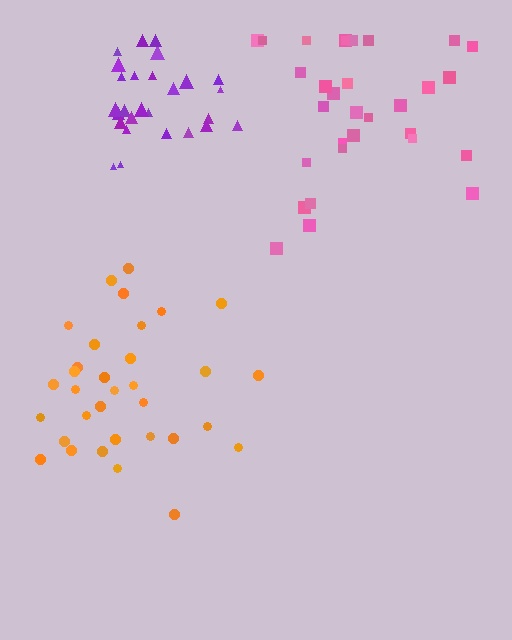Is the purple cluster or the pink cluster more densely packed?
Purple.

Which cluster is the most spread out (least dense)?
Pink.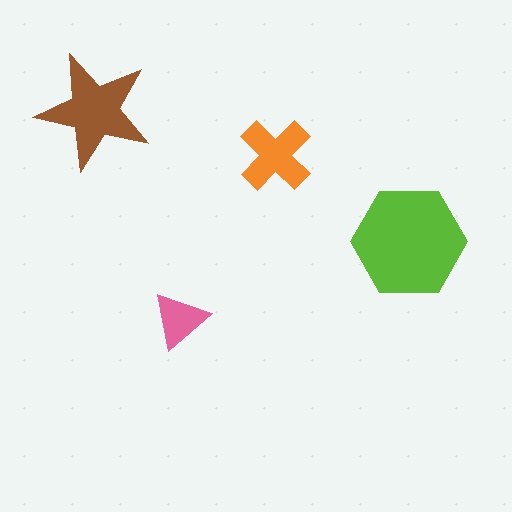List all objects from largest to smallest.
The lime hexagon, the brown star, the orange cross, the pink triangle.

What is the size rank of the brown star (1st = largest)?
2nd.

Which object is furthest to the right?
The lime hexagon is rightmost.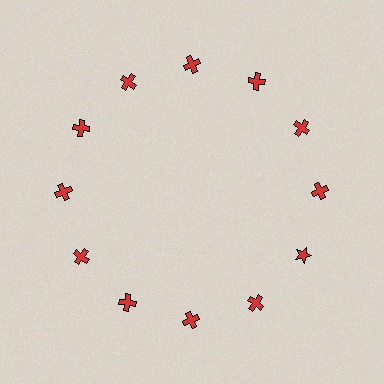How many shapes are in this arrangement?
There are 12 shapes arranged in a ring pattern.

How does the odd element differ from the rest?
It has a different shape: star instead of cross.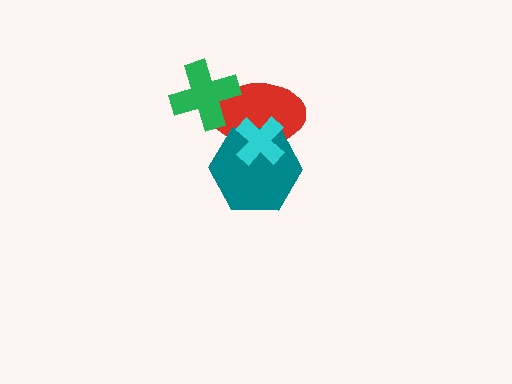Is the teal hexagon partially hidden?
Yes, it is partially covered by another shape.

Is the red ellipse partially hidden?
Yes, it is partially covered by another shape.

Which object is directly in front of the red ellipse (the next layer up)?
The teal hexagon is directly in front of the red ellipse.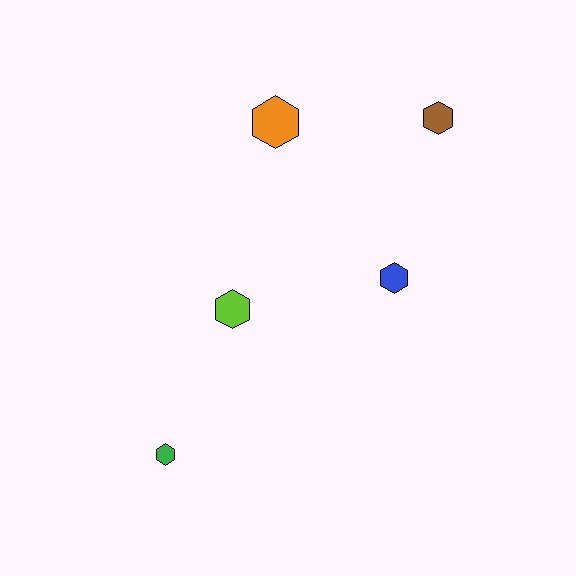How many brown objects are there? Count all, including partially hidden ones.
There is 1 brown object.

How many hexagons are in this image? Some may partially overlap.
There are 5 hexagons.